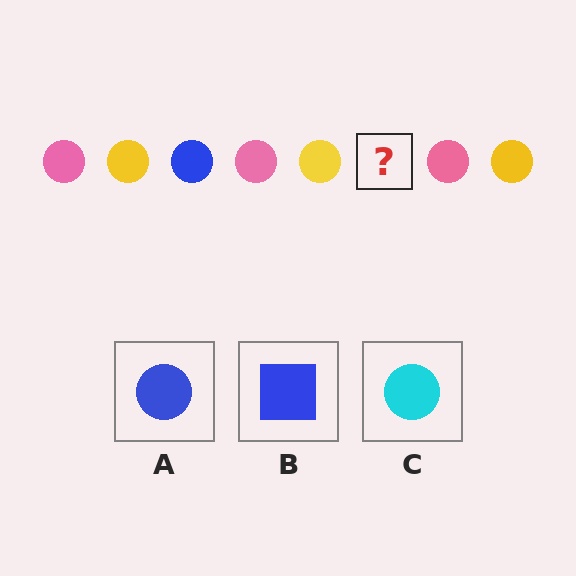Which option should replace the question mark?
Option A.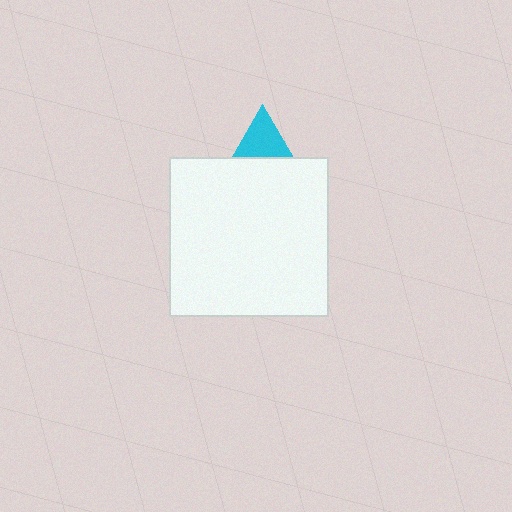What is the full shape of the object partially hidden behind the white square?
The partially hidden object is a cyan triangle.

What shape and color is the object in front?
The object in front is a white square.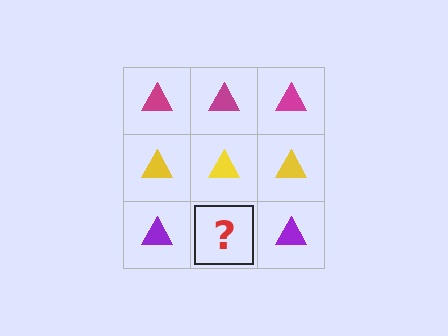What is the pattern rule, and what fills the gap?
The rule is that each row has a consistent color. The gap should be filled with a purple triangle.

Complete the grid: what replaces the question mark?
The question mark should be replaced with a purple triangle.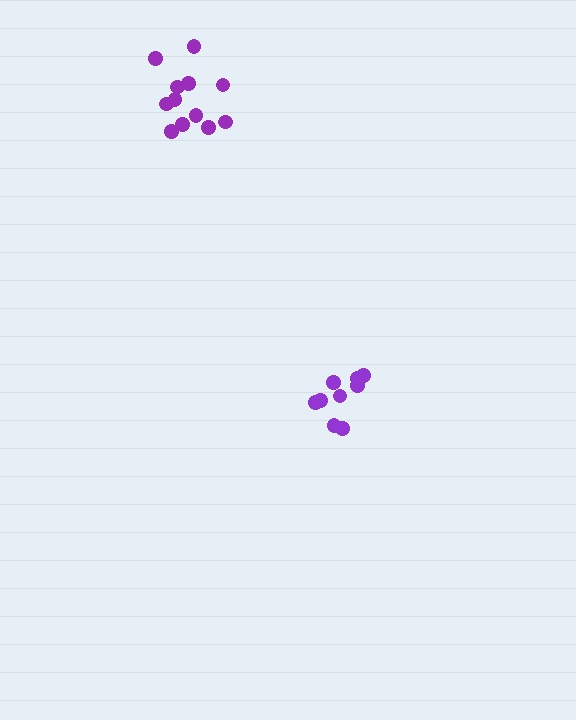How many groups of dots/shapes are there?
There are 2 groups.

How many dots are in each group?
Group 1: 13 dots, Group 2: 9 dots (22 total).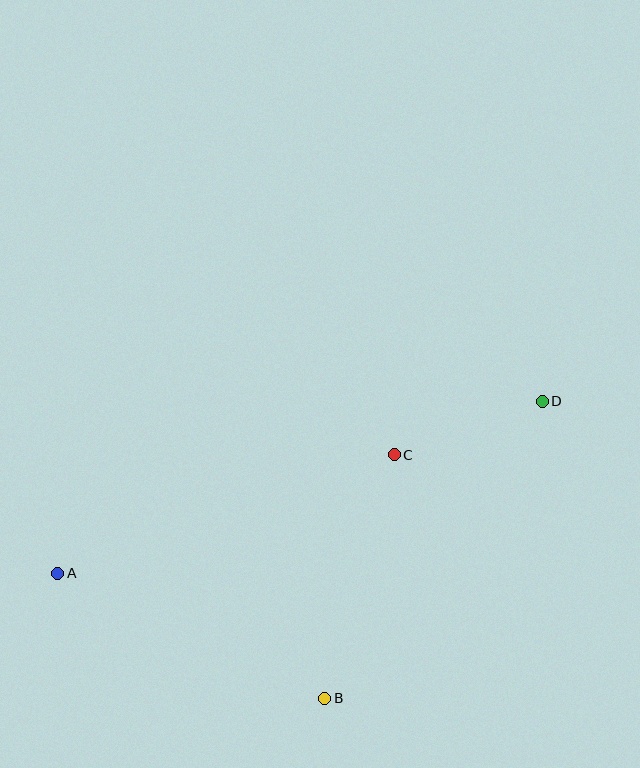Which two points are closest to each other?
Points C and D are closest to each other.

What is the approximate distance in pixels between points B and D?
The distance between B and D is approximately 368 pixels.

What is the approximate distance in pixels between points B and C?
The distance between B and C is approximately 253 pixels.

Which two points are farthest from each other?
Points A and D are farthest from each other.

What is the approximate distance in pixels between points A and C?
The distance between A and C is approximately 357 pixels.